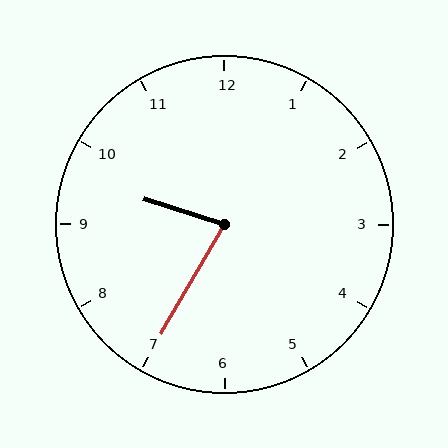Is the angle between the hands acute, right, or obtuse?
It is acute.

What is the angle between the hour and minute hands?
Approximately 78 degrees.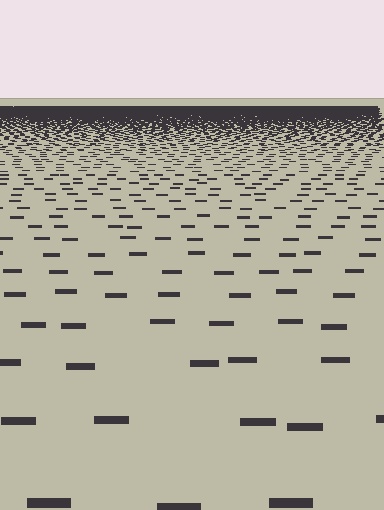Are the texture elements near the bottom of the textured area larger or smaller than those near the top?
Larger. Near the bottom, elements are closer to the viewer and appear at a bigger on-screen size.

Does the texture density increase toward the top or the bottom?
Density increases toward the top.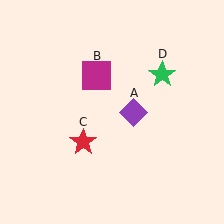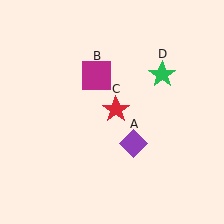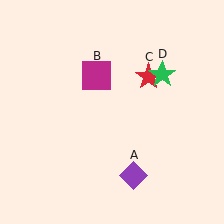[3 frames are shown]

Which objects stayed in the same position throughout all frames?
Magenta square (object B) and green star (object D) remained stationary.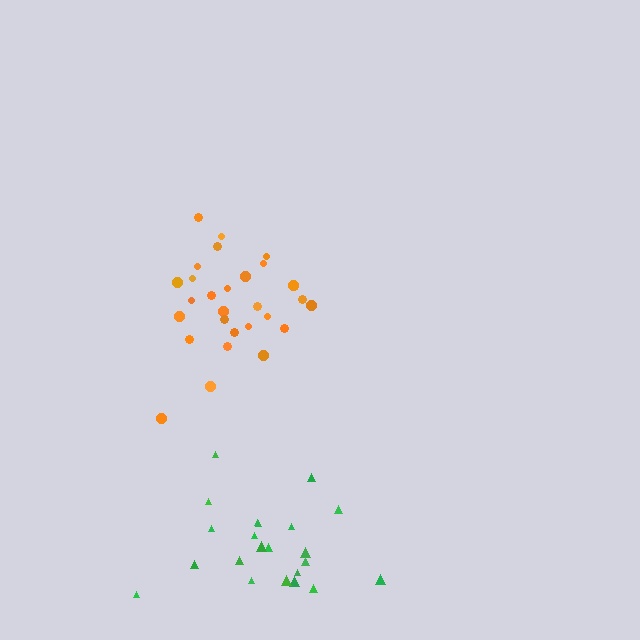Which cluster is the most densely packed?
Orange.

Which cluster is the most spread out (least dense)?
Green.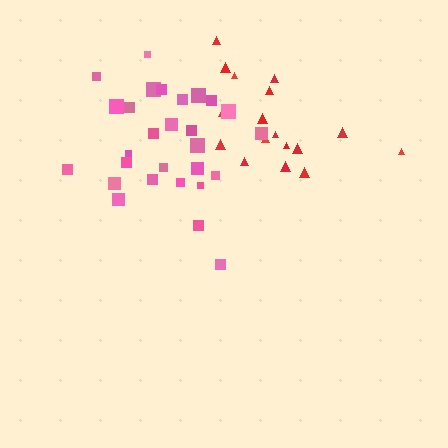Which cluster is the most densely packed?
Pink.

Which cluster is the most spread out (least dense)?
Red.